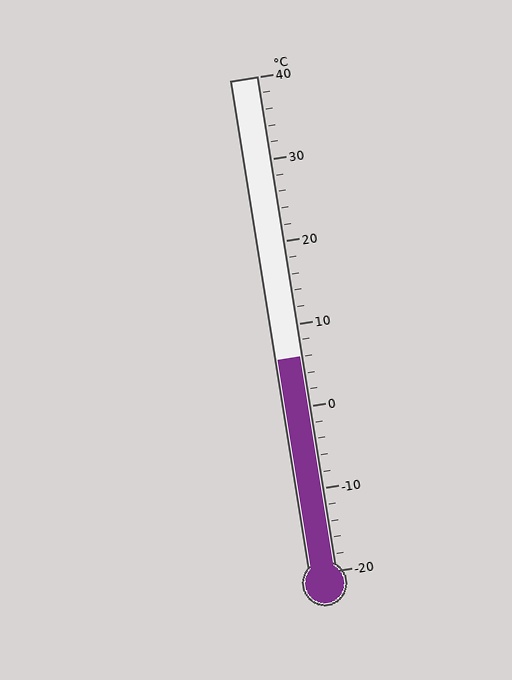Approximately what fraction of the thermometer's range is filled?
The thermometer is filled to approximately 45% of its range.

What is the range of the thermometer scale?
The thermometer scale ranges from -20°C to 40°C.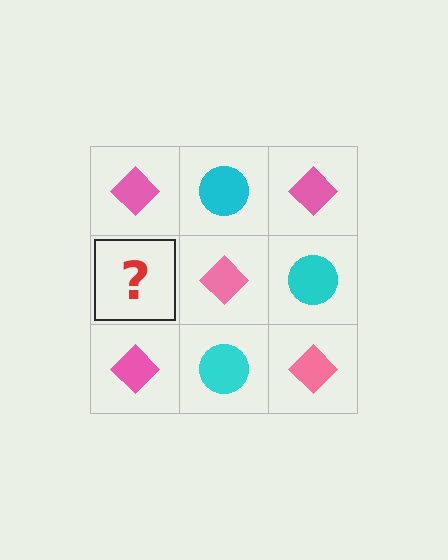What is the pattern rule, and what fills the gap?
The rule is that it alternates pink diamond and cyan circle in a checkerboard pattern. The gap should be filled with a cyan circle.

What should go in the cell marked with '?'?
The missing cell should contain a cyan circle.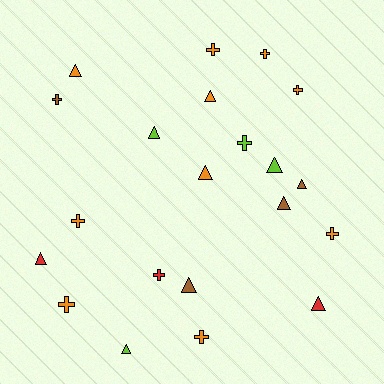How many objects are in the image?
There are 21 objects.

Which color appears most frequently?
Orange, with 10 objects.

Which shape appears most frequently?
Triangle, with 11 objects.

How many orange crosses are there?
There are 7 orange crosses.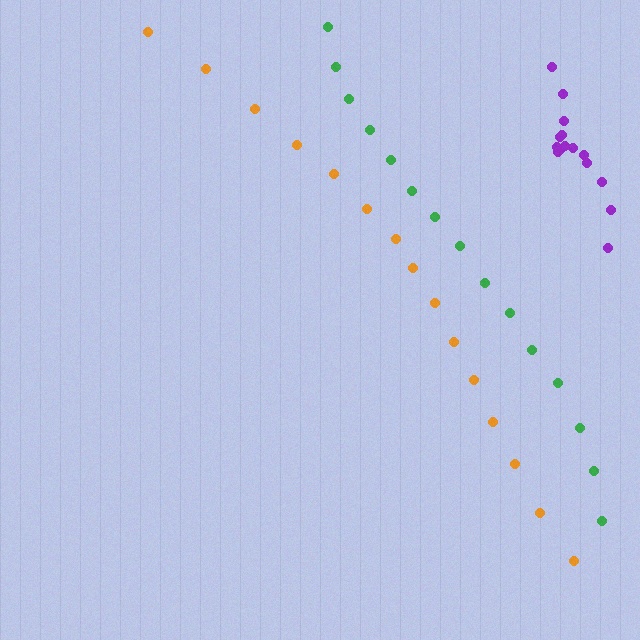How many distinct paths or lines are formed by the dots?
There are 3 distinct paths.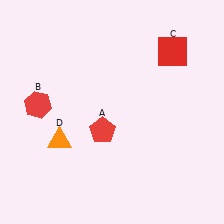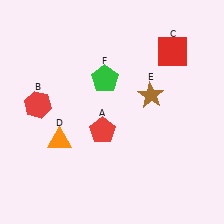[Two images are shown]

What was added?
A brown star (E), a green pentagon (F) were added in Image 2.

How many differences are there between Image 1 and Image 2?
There are 2 differences between the two images.